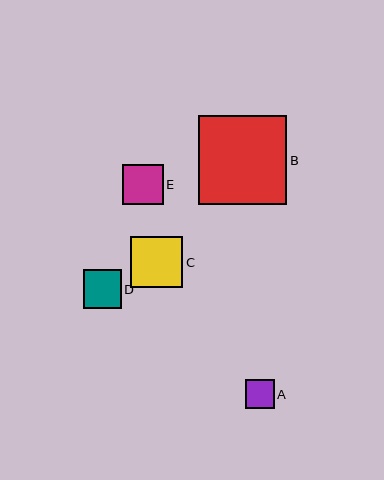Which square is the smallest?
Square A is the smallest with a size of approximately 29 pixels.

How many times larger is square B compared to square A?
Square B is approximately 3.1 times the size of square A.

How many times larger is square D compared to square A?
Square D is approximately 1.3 times the size of square A.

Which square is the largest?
Square B is the largest with a size of approximately 89 pixels.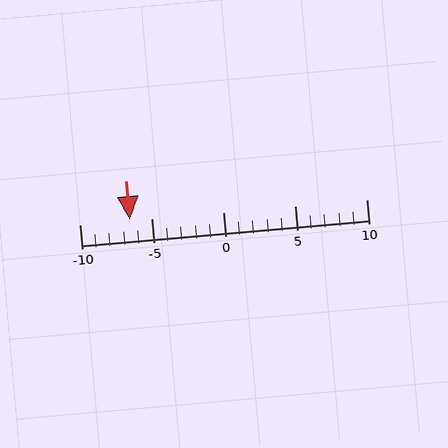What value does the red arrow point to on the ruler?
The red arrow points to approximately -6.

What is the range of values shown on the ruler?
The ruler shows values from -10 to 10.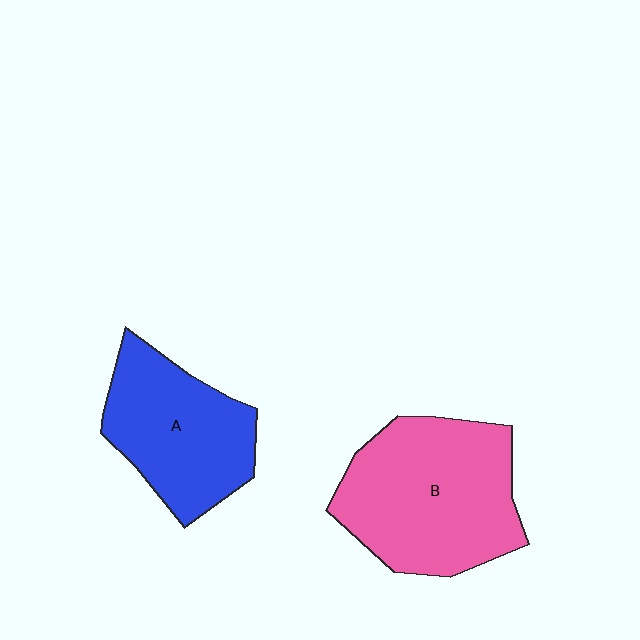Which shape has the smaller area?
Shape A (blue).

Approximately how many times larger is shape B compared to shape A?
Approximately 1.3 times.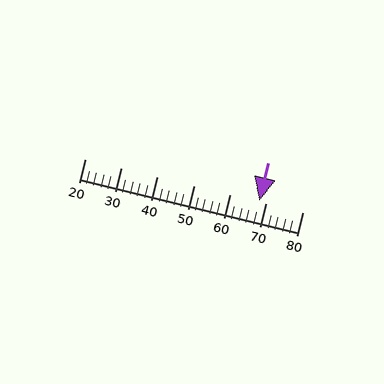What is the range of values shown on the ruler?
The ruler shows values from 20 to 80.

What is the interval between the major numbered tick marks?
The major tick marks are spaced 10 units apart.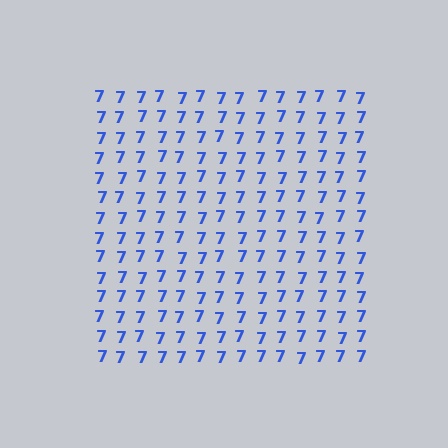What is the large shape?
The large shape is a square.